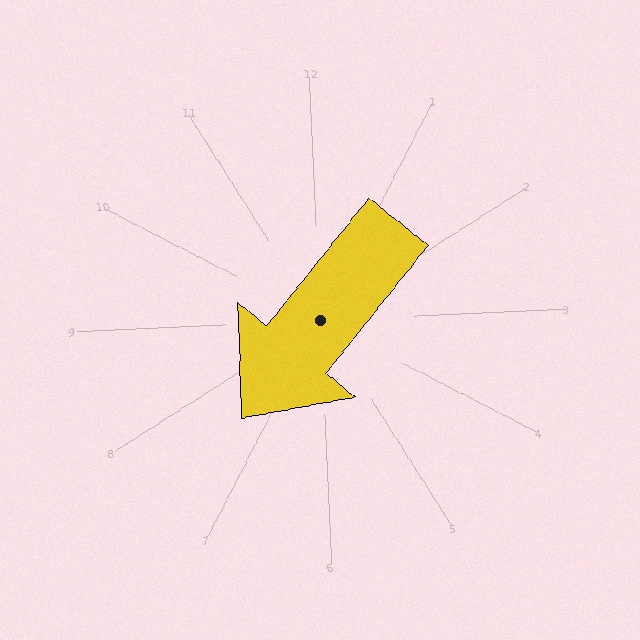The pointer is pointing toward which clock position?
Roughly 7 o'clock.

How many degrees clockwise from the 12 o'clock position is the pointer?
Approximately 221 degrees.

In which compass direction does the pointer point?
Southwest.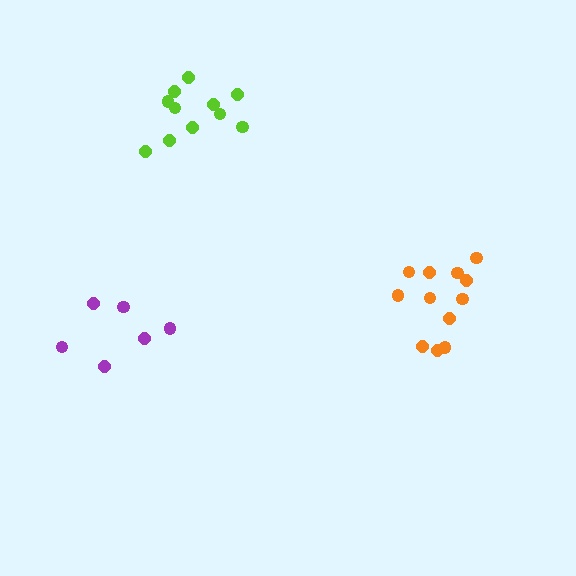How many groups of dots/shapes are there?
There are 3 groups.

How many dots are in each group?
Group 1: 12 dots, Group 2: 6 dots, Group 3: 11 dots (29 total).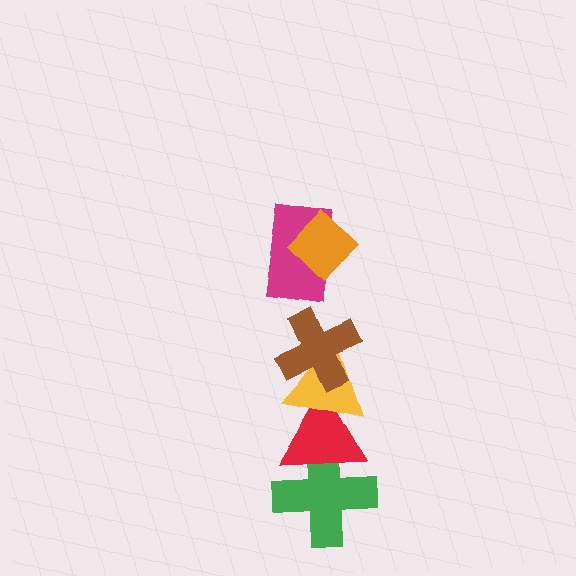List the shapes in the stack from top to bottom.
From top to bottom: the orange diamond, the magenta rectangle, the brown cross, the yellow triangle, the red triangle, the green cross.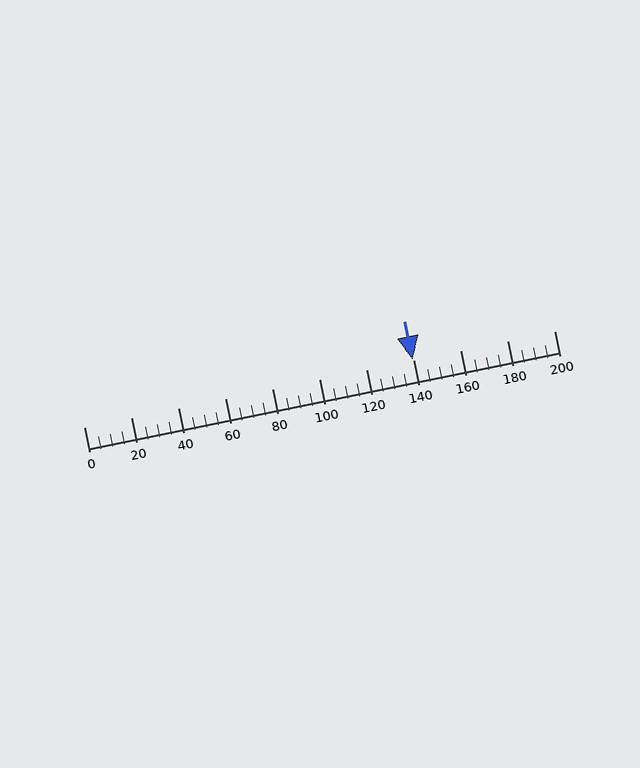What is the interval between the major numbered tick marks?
The major tick marks are spaced 20 units apart.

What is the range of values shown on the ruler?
The ruler shows values from 0 to 200.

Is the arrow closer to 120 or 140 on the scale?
The arrow is closer to 140.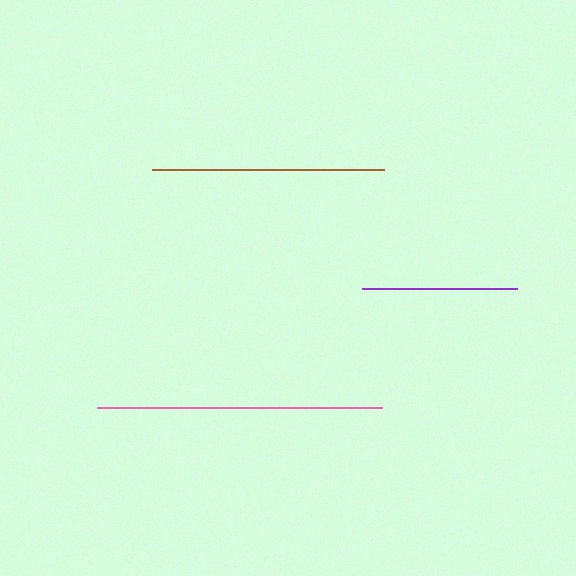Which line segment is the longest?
The pink line is the longest at approximately 286 pixels.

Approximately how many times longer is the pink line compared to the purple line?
The pink line is approximately 1.8 times the length of the purple line.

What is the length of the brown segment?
The brown segment is approximately 232 pixels long.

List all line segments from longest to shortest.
From longest to shortest: pink, brown, purple.